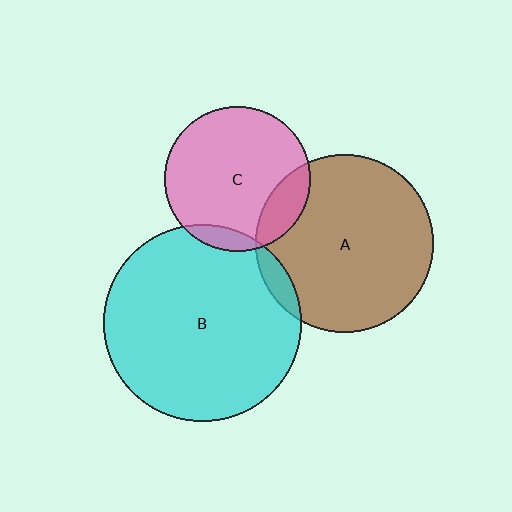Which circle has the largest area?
Circle B (cyan).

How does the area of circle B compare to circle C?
Approximately 1.8 times.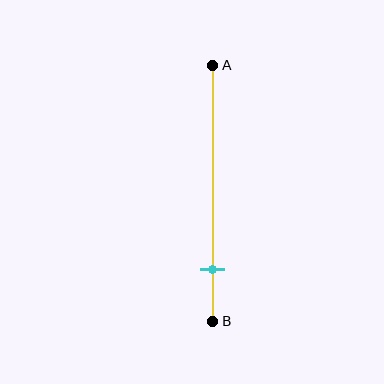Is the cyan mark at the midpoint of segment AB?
No, the mark is at about 80% from A, not at the 50% midpoint.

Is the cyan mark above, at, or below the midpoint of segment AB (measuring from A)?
The cyan mark is below the midpoint of segment AB.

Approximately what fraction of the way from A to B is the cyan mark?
The cyan mark is approximately 80% of the way from A to B.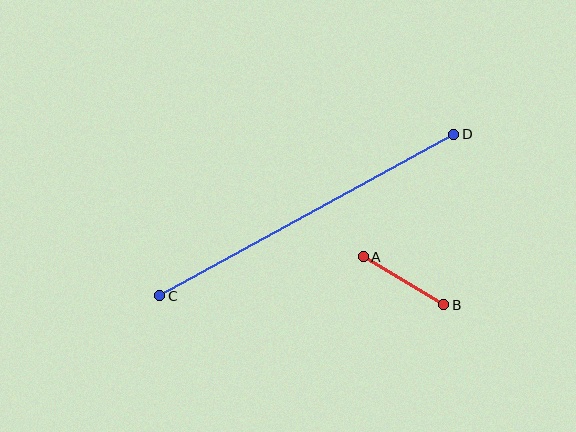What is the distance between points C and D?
The distance is approximately 335 pixels.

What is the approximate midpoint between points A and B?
The midpoint is at approximately (404, 281) pixels.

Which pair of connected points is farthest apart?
Points C and D are farthest apart.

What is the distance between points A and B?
The distance is approximately 93 pixels.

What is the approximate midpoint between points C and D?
The midpoint is at approximately (307, 215) pixels.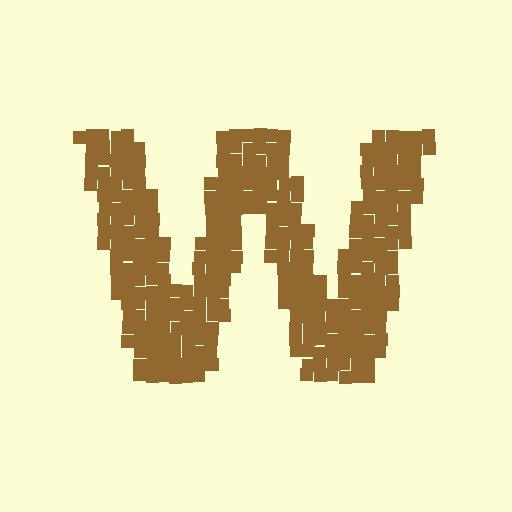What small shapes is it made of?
It is made of small squares.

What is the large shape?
The large shape is the letter W.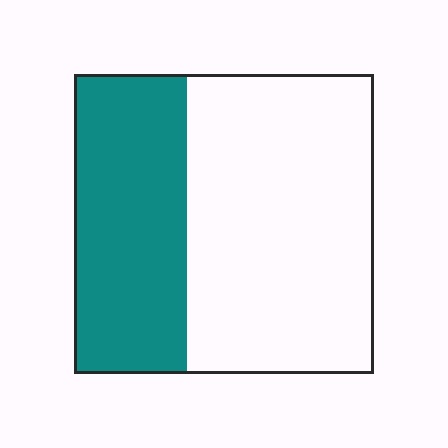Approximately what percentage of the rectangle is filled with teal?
Approximately 40%.